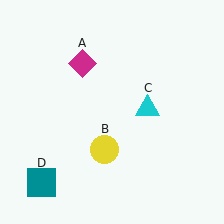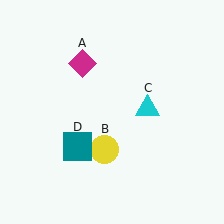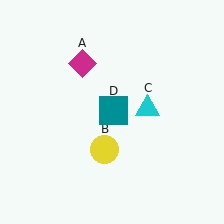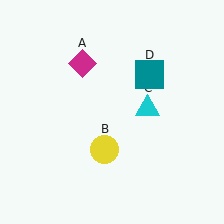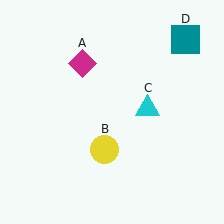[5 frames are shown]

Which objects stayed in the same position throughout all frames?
Magenta diamond (object A) and yellow circle (object B) and cyan triangle (object C) remained stationary.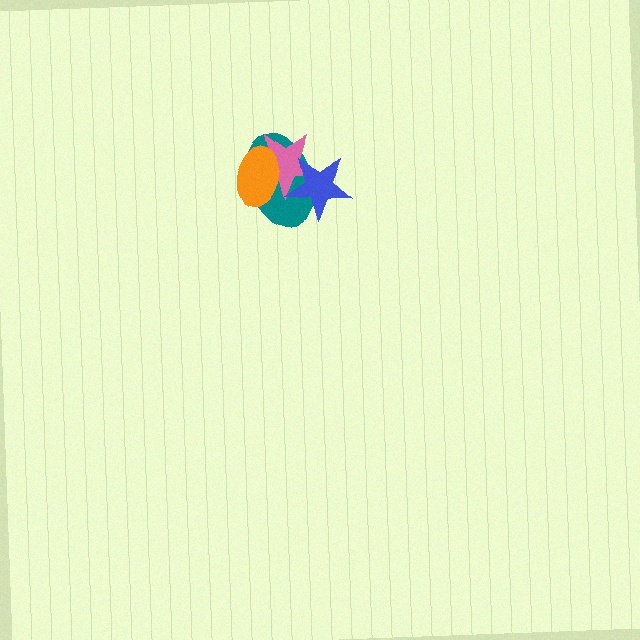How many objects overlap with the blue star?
2 objects overlap with the blue star.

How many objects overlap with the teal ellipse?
3 objects overlap with the teal ellipse.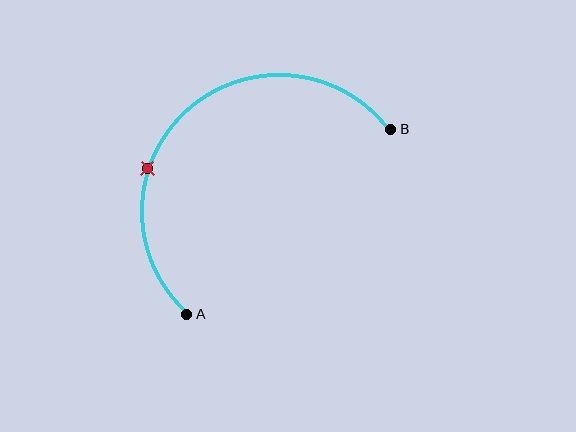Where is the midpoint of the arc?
The arc midpoint is the point on the curve farthest from the straight line joining A and B. It sits above and to the left of that line.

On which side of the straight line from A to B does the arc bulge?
The arc bulges above and to the left of the straight line connecting A and B.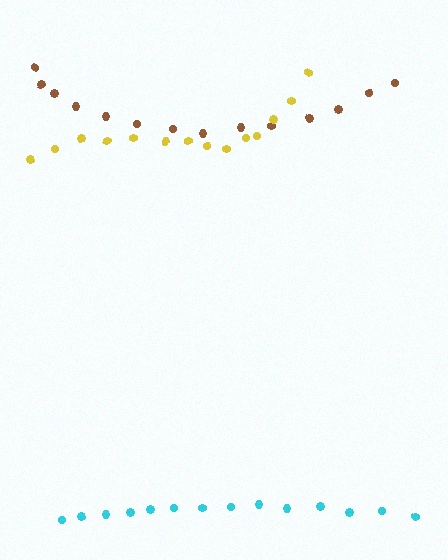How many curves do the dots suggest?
There are 3 distinct paths.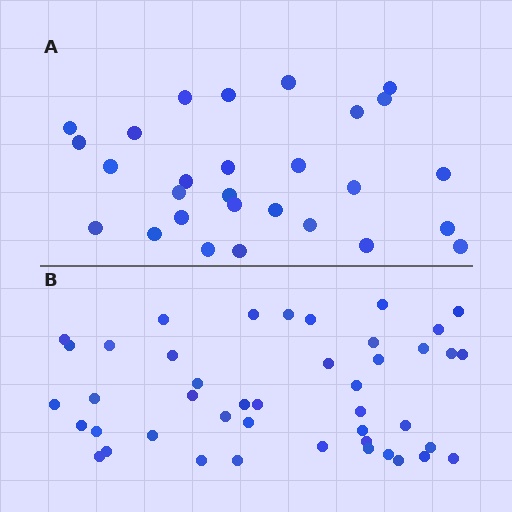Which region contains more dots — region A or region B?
Region B (the bottom region) has more dots.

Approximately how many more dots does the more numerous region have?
Region B has approximately 15 more dots than region A.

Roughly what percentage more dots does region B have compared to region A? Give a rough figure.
About 55% more.